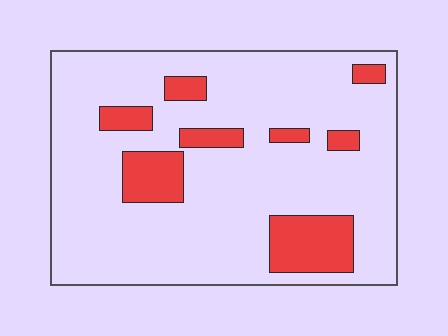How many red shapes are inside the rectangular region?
8.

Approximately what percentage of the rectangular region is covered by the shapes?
Approximately 15%.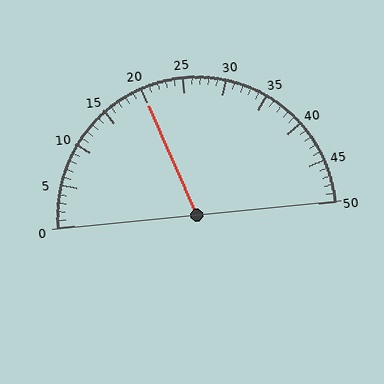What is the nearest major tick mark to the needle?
The nearest major tick mark is 20.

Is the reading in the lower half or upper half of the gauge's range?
The reading is in the lower half of the range (0 to 50).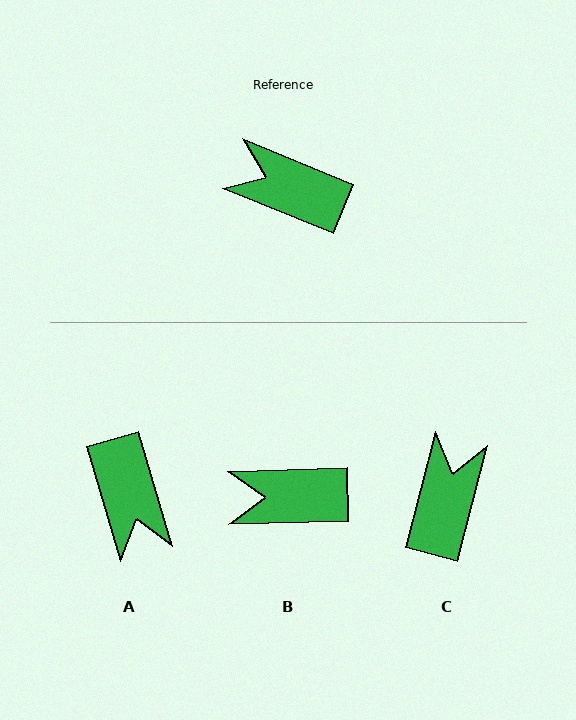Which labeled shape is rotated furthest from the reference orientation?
A, about 129 degrees away.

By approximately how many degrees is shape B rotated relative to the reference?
Approximately 24 degrees counter-clockwise.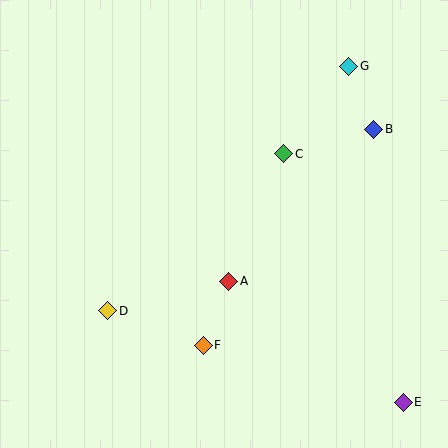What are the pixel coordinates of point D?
Point D is at (108, 311).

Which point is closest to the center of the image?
Point A at (229, 281) is closest to the center.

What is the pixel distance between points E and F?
The distance between E and F is 208 pixels.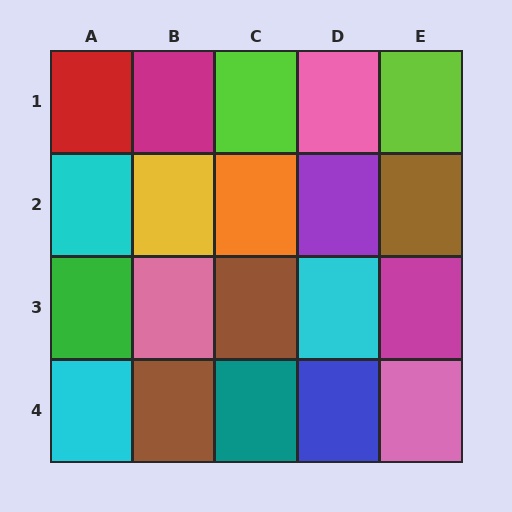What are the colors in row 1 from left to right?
Red, magenta, lime, pink, lime.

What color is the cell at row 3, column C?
Brown.